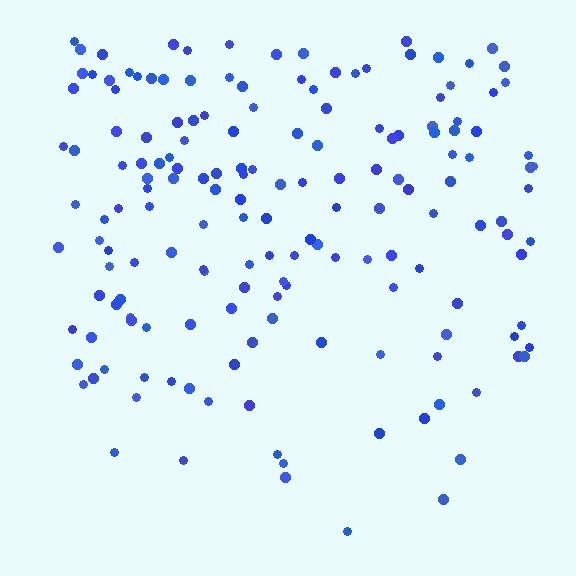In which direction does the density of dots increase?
From bottom to top, with the top side densest.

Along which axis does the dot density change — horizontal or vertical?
Vertical.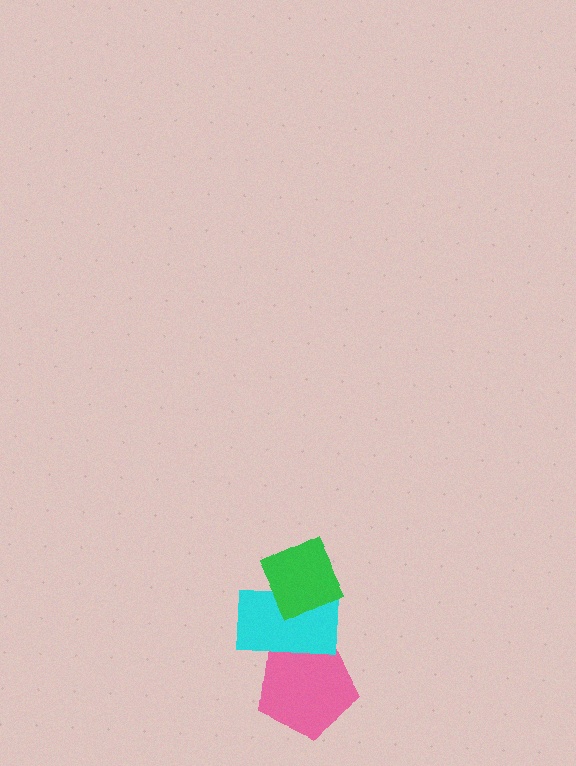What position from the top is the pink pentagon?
The pink pentagon is 3rd from the top.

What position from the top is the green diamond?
The green diamond is 1st from the top.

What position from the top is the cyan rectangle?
The cyan rectangle is 2nd from the top.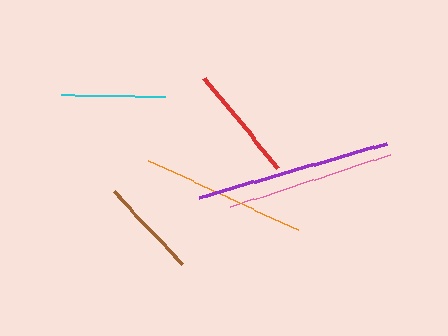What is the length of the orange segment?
The orange segment is approximately 165 pixels long.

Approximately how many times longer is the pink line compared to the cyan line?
The pink line is approximately 1.6 times the length of the cyan line.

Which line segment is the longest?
The purple line is the longest at approximately 195 pixels.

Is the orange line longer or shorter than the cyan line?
The orange line is longer than the cyan line.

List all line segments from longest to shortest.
From longest to shortest: purple, pink, orange, red, cyan, brown.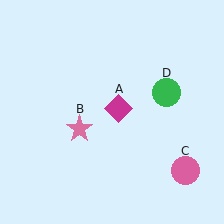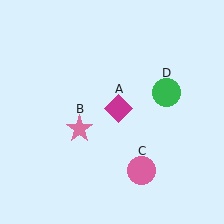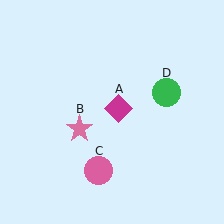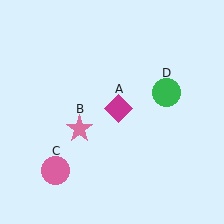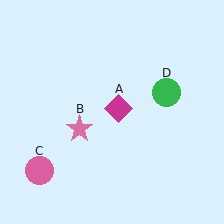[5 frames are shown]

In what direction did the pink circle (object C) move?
The pink circle (object C) moved left.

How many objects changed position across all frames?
1 object changed position: pink circle (object C).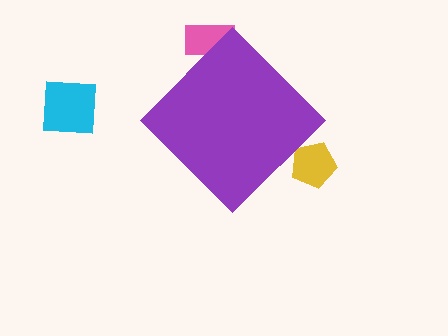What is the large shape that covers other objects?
A purple diamond.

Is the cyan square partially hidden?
No, the cyan square is fully visible.